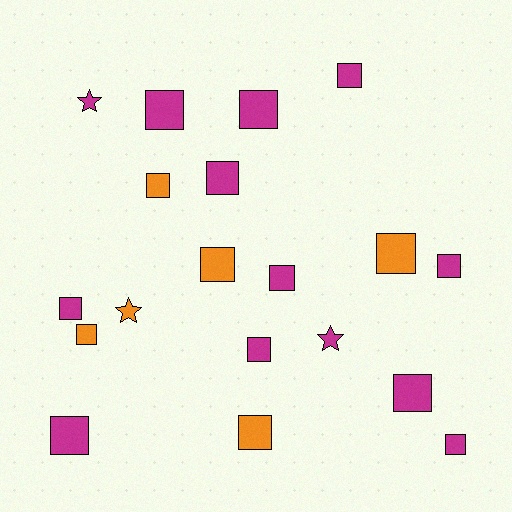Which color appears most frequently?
Magenta, with 13 objects.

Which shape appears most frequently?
Square, with 16 objects.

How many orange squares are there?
There are 5 orange squares.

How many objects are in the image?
There are 19 objects.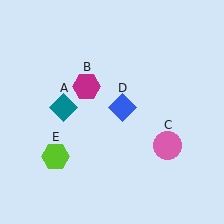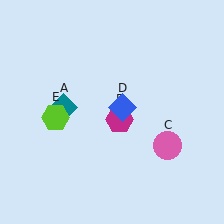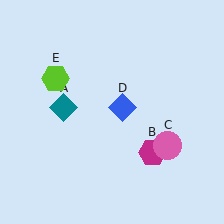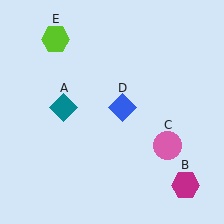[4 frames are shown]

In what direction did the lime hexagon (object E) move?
The lime hexagon (object E) moved up.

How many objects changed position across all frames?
2 objects changed position: magenta hexagon (object B), lime hexagon (object E).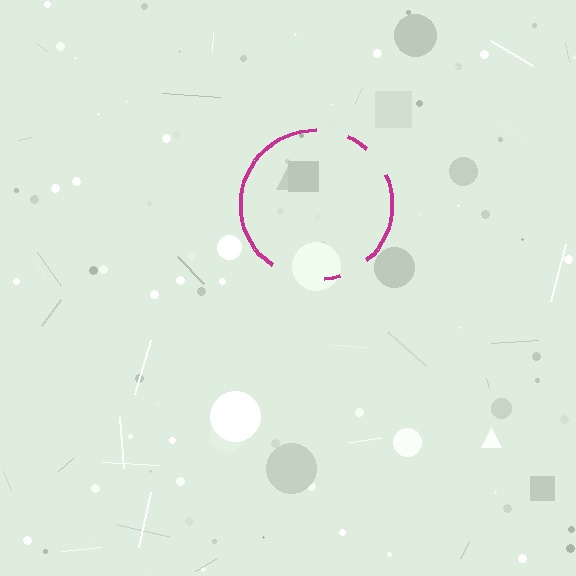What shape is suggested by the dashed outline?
The dashed outline suggests a circle.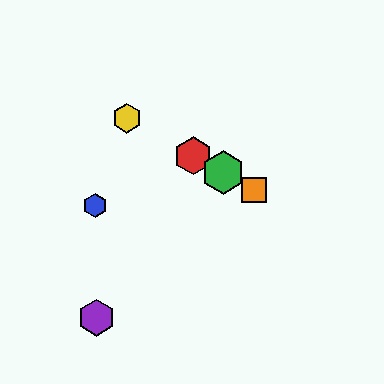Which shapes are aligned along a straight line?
The red hexagon, the green hexagon, the yellow hexagon, the orange square are aligned along a straight line.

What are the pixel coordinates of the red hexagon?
The red hexagon is at (193, 156).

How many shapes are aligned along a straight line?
4 shapes (the red hexagon, the green hexagon, the yellow hexagon, the orange square) are aligned along a straight line.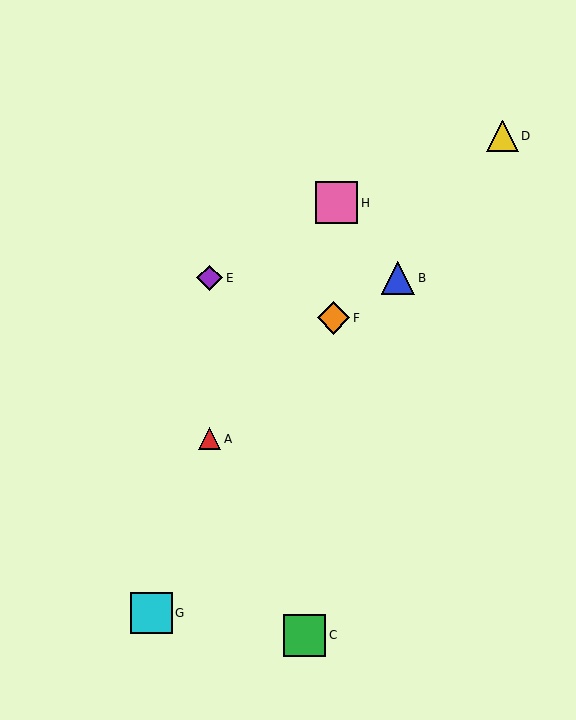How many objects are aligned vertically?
2 objects (A, E) are aligned vertically.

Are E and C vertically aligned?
No, E is at x≈210 and C is at x≈305.